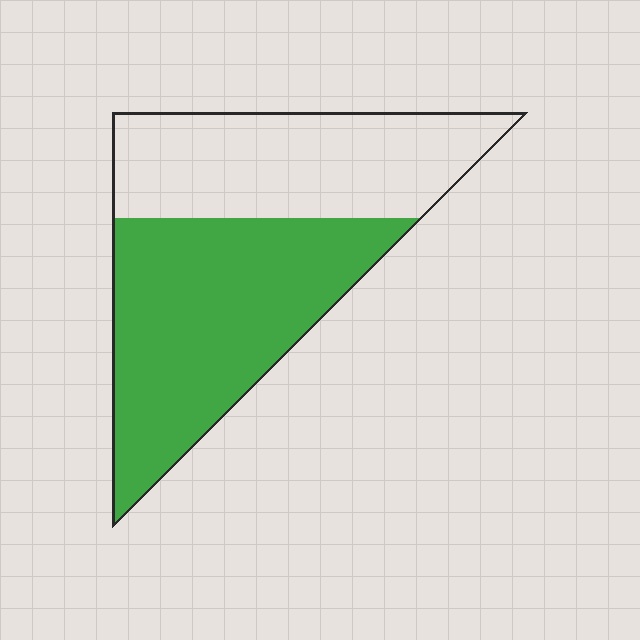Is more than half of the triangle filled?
Yes.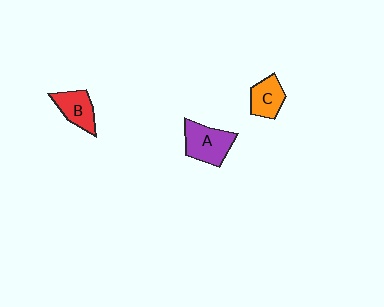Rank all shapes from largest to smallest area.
From largest to smallest: A (purple), B (red), C (orange).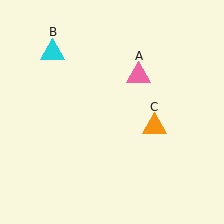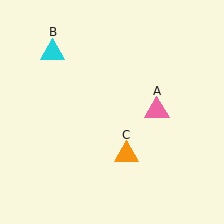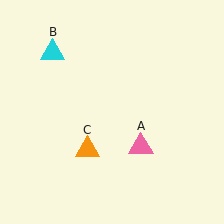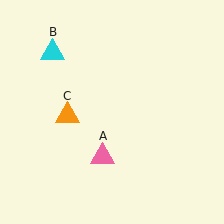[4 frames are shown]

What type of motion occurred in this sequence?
The pink triangle (object A), orange triangle (object C) rotated clockwise around the center of the scene.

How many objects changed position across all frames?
2 objects changed position: pink triangle (object A), orange triangle (object C).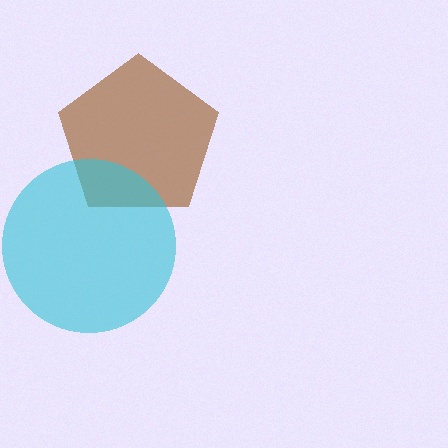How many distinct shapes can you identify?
There are 2 distinct shapes: a brown pentagon, a cyan circle.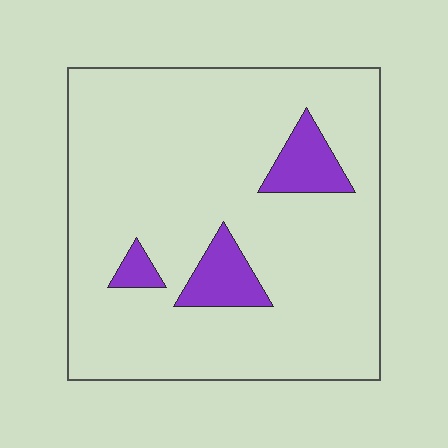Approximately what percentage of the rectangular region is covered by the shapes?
Approximately 10%.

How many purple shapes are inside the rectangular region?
3.